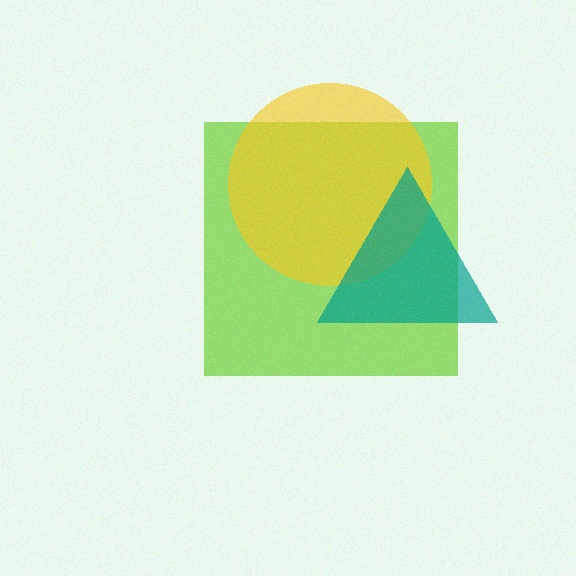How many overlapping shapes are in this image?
There are 3 overlapping shapes in the image.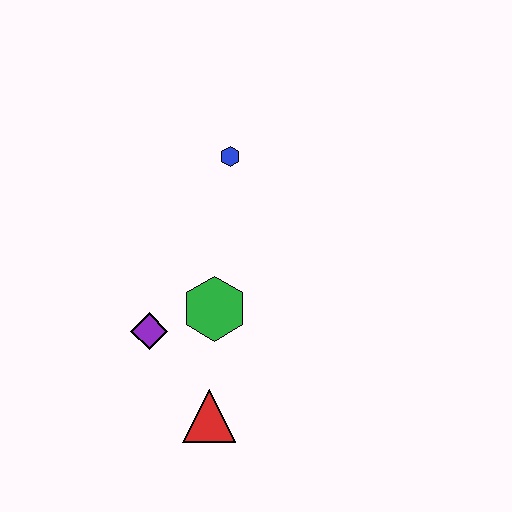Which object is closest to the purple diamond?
The green hexagon is closest to the purple diamond.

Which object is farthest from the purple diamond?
The blue hexagon is farthest from the purple diamond.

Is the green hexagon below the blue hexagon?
Yes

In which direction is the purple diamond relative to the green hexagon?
The purple diamond is to the left of the green hexagon.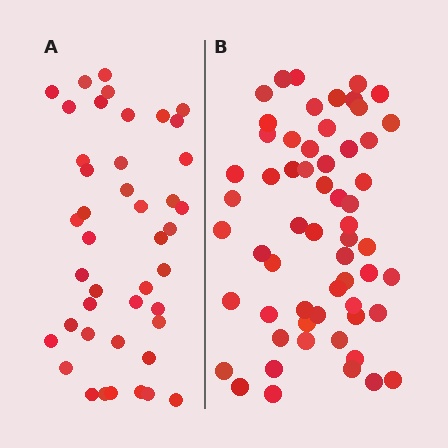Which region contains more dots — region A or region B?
Region B (the right region) has more dots.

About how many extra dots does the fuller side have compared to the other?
Region B has approximately 15 more dots than region A.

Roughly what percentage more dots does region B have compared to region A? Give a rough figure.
About 35% more.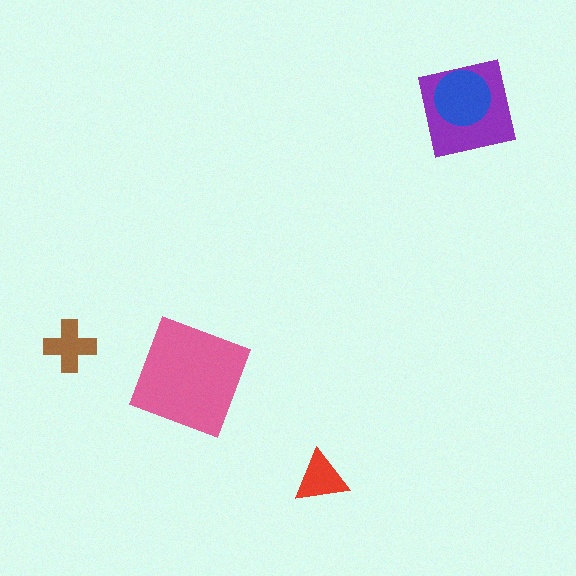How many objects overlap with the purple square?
1 object overlaps with the purple square.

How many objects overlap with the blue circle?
1 object overlaps with the blue circle.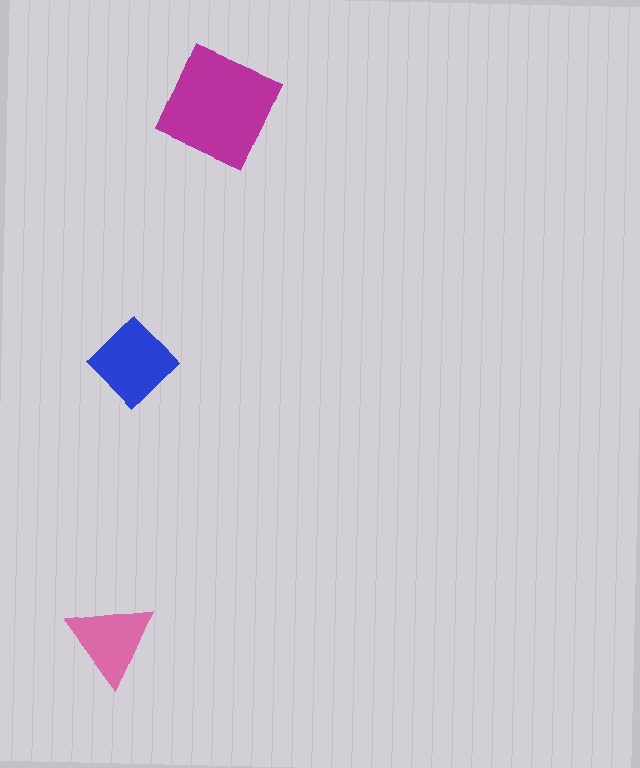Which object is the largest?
The magenta square.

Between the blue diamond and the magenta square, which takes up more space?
The magenta square.